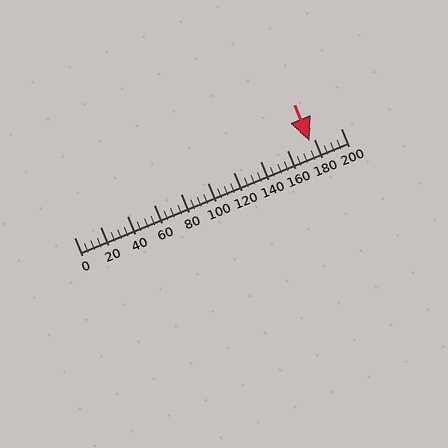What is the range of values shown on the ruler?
The ruler shows values from 0 to 200.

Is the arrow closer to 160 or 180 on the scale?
The arrow is closer to 180.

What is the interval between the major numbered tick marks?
The major tick marks are spaced 20 units apart.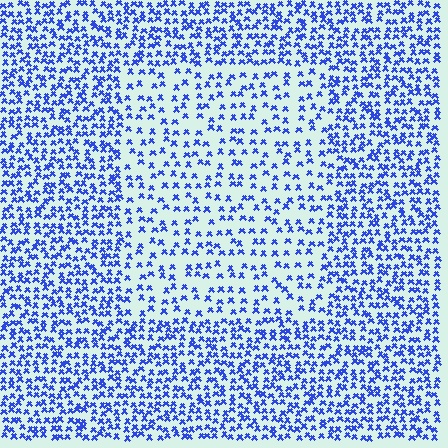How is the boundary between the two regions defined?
The boundary is defined by a change in element density (approximately 1.9x ratio). All elements are the same color, size, and shape.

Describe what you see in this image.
The image contains small blue elements arranged at two different densities. A rectangle-shaped region is visible where the elements are less densely packed than the surrounding area.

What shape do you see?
I see a rectangle.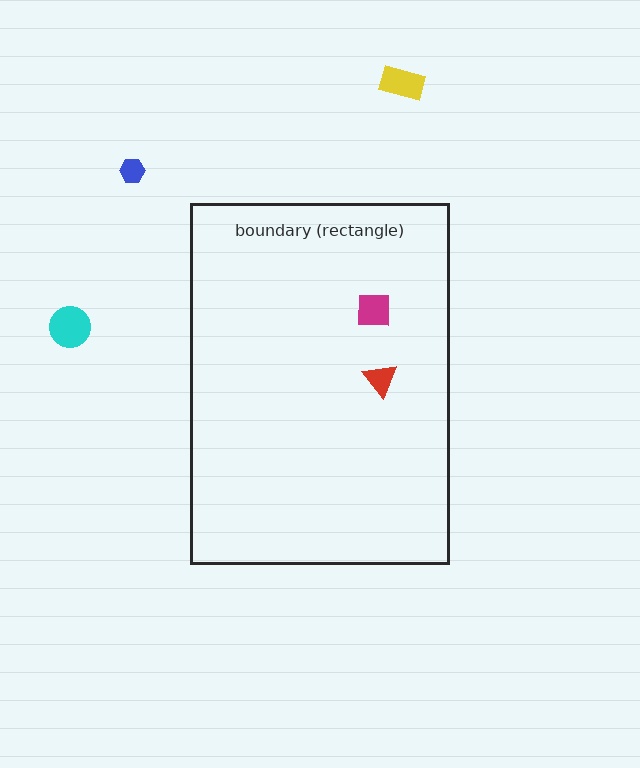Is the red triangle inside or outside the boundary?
Inside.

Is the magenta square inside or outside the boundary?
Inside.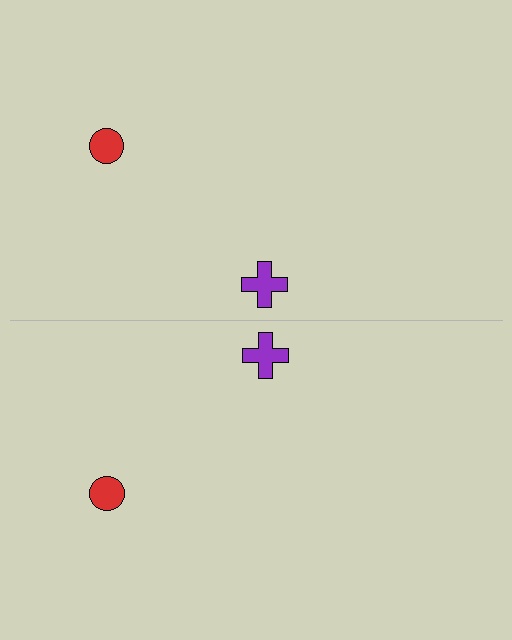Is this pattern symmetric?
Yes, this pattern has bilateral (reflection) symmetry.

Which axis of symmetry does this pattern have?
The pattern has a horizontal axis of symmetry running through the center of the image.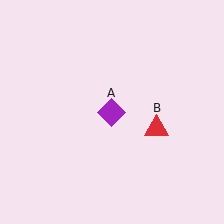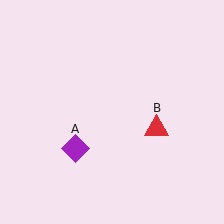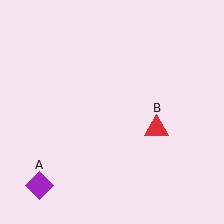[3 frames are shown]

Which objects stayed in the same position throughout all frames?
Red triangle (object B) remained stationary.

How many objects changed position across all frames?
1 object changed position: purple diamond (object A).